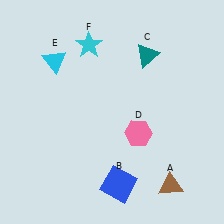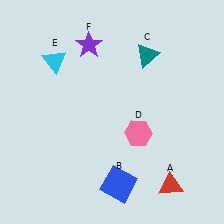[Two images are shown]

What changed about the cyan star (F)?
In Image 1, F is cyan. In Image 2, it changed to purple.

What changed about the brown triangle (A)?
In Image 1, A is brown. In Image 2, it changed to red.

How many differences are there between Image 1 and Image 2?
There are 2 differences between the two images.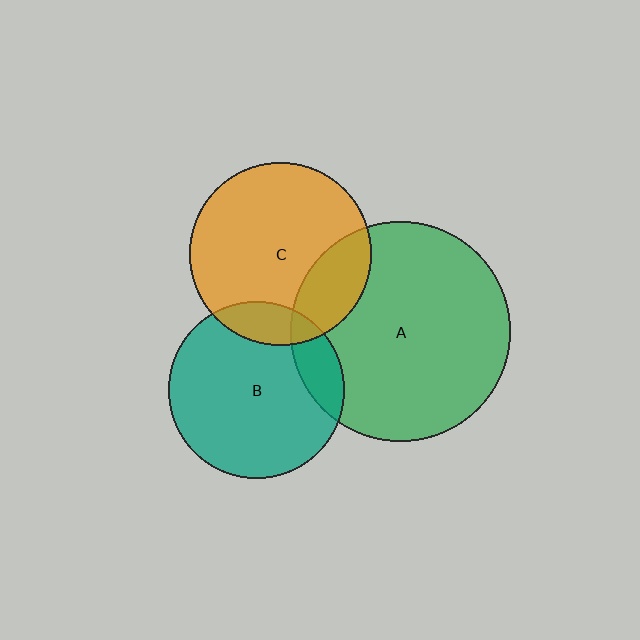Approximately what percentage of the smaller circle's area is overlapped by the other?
Approximately 15%.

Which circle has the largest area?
Circle A (green).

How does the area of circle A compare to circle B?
Approximately 1.6 times.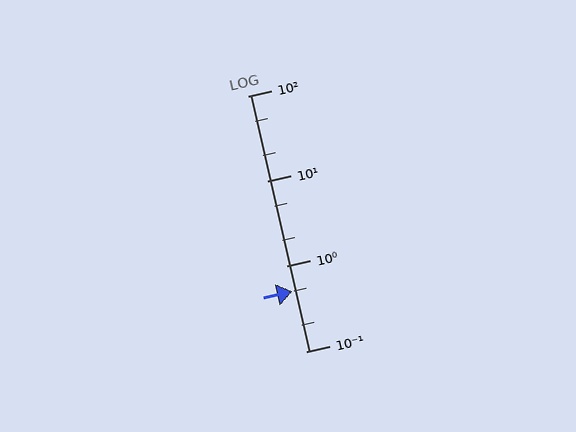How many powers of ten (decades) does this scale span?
The scale spans 3 decades, from 0.1 to 100.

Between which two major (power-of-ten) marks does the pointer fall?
The pointer is between 0.1 and 1.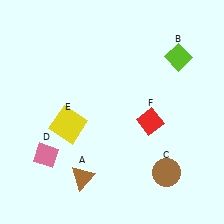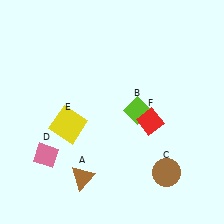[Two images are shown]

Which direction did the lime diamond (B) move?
The lime diamond (B) moved down.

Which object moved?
The lime diamond (B) moved down.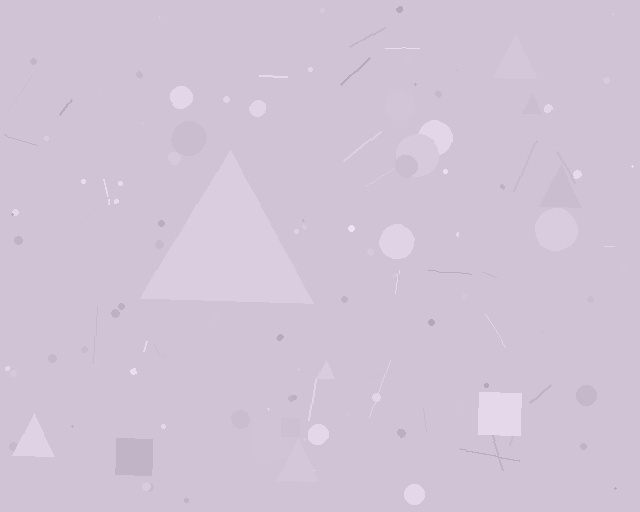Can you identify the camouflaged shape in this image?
The camouflaged shape is a triangle.